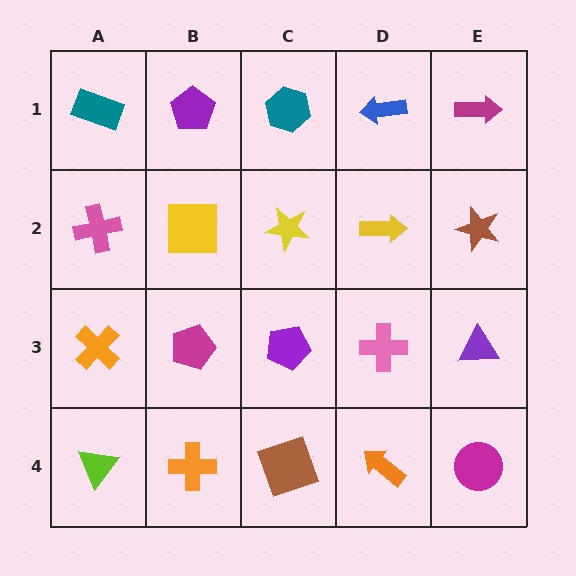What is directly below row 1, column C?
A yellow star.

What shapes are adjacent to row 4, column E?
A purple triangle (row 3, column E), an orange arrow (row 4, column D).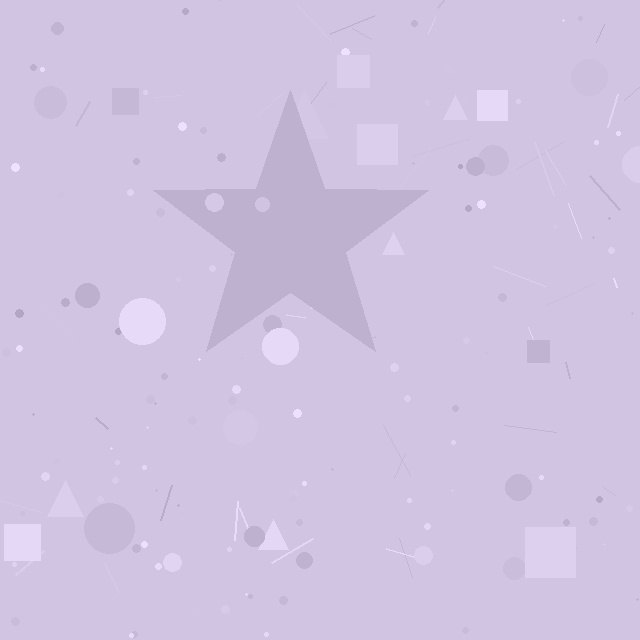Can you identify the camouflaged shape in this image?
The camouflaged shape is a star.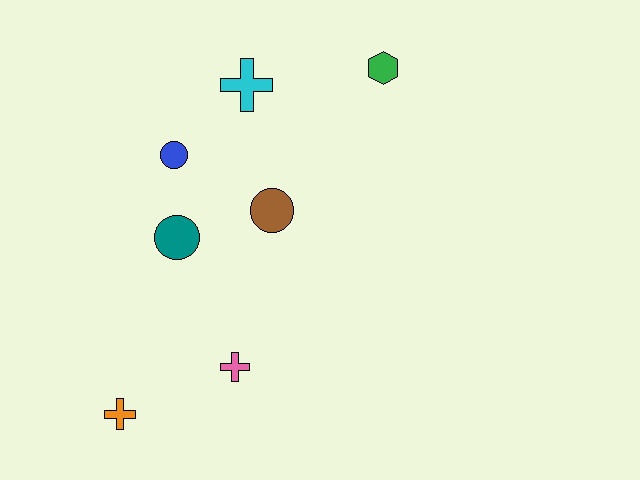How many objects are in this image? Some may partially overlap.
There are 7 objects.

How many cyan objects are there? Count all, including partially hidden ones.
There is 1 cyan object.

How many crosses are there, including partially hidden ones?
There are 3 crosses.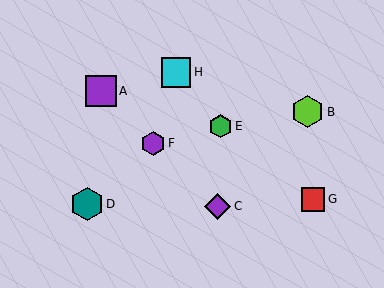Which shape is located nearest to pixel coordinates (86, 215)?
The teal hexagon (labeled D) at (87, 204) is nearest to that location.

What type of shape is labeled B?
Shape B is a lime hexagon.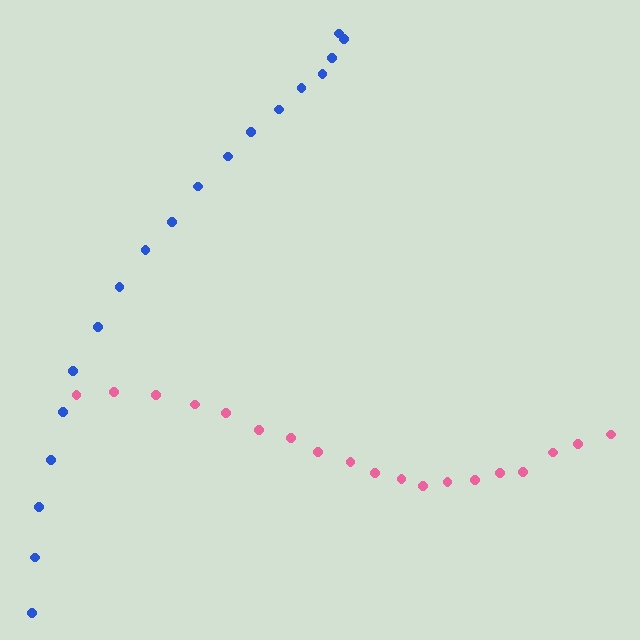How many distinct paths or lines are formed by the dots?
There are 2 distinct paths.